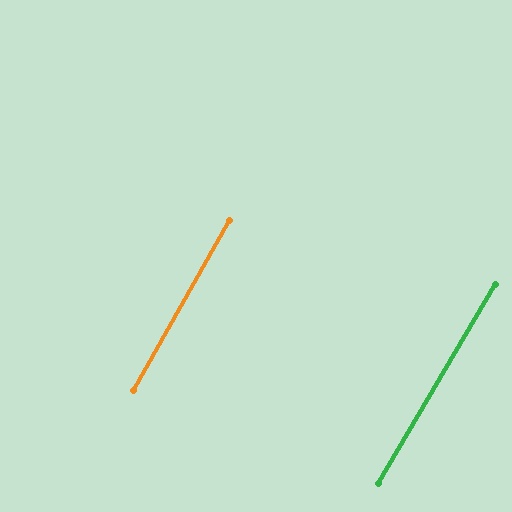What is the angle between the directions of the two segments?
Approximately 1 degree.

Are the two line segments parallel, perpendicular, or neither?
Parallel — their directions differ by only 0.9°.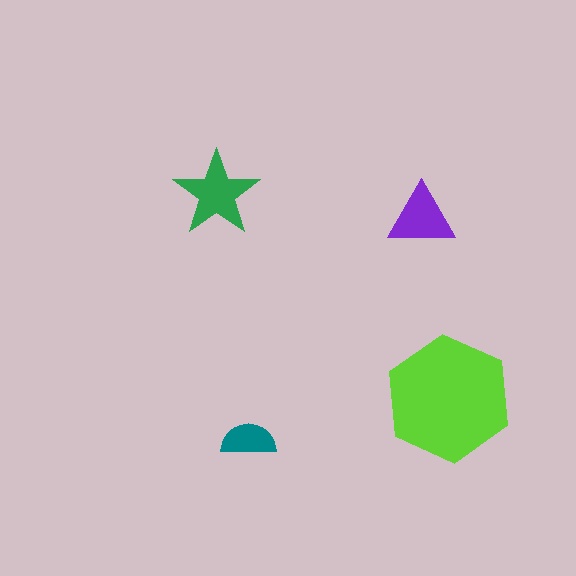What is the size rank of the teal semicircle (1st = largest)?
4th.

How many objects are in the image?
There are 4 objects in the image.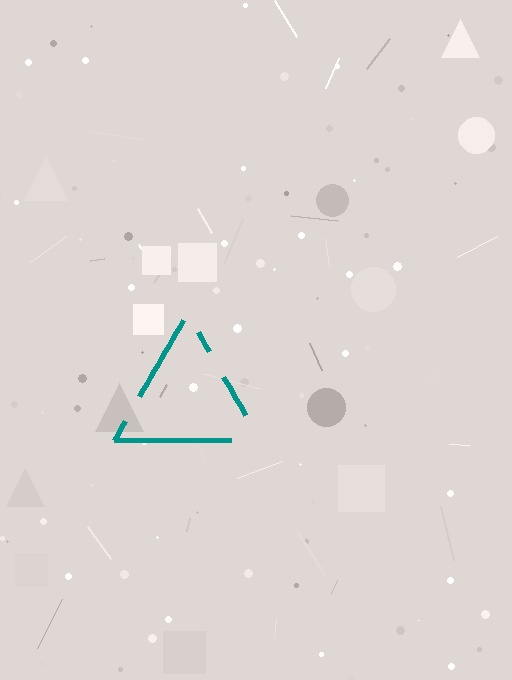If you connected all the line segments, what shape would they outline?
They would outline a triangle.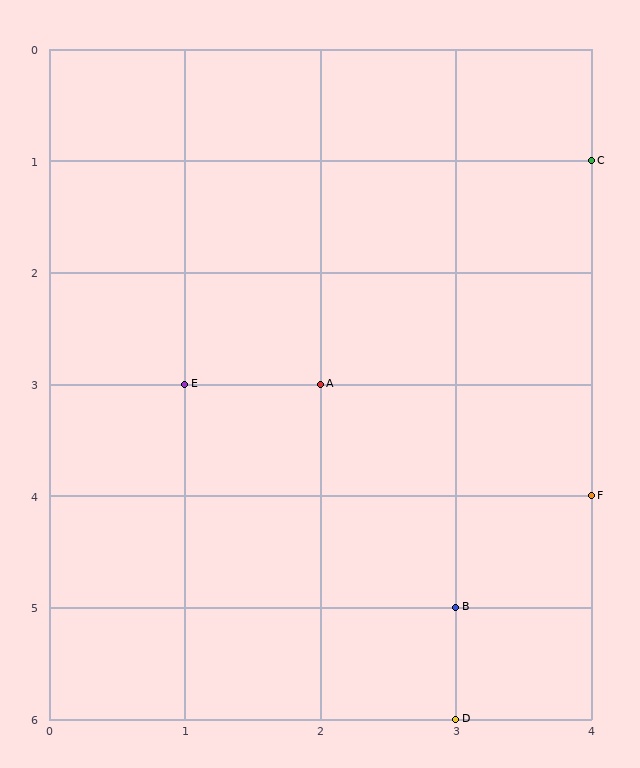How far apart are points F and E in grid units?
Points F and E are 3 columns and 1 row apart (about 3.2 grid units diagonally).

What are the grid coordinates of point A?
Point A is at grid coordinates (2, 3).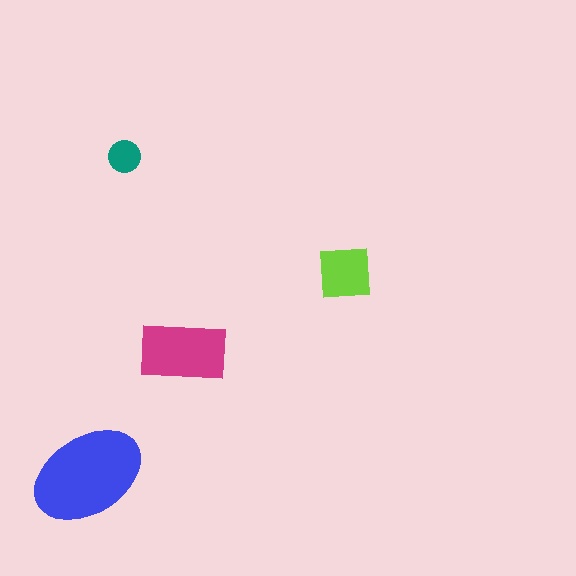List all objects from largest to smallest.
The blue ellipse, the magenta rectangle, the lime square, the teal circle.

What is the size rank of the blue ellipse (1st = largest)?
1st.